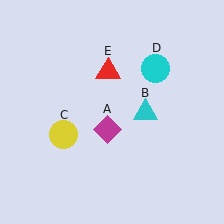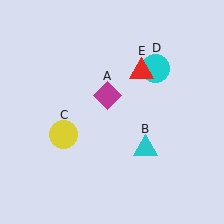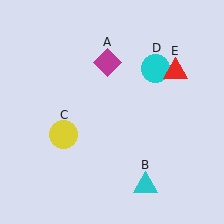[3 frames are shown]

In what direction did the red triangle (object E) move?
The red triangle (object E) moved right.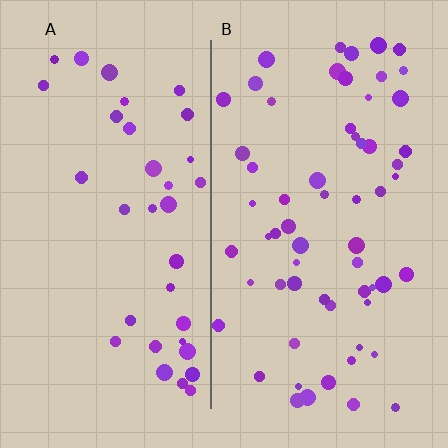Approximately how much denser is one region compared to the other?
Approximately 1.8× — region B over region A.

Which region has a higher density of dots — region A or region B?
B (the right).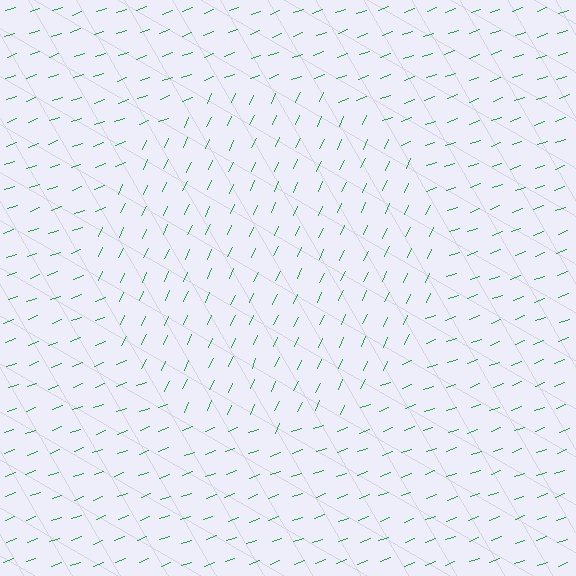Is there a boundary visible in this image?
Yes, there is a texture boundary formed by a change in line orientation.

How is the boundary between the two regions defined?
The boundary is defined purely by a change in line orientation (approximately 45 degrees difference). All lines are the same color and thickness.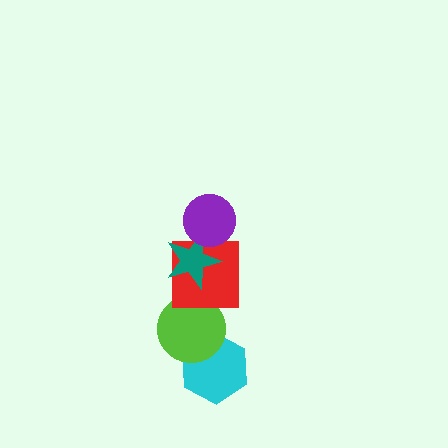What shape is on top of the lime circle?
The red square is on top of the lime circle.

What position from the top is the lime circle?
The lime circle is 4th from the top.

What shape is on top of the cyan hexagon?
The lime circle is on top of the cyan hexagon.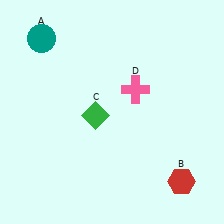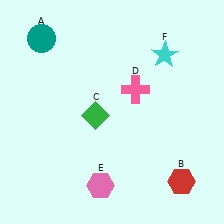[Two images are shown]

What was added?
A pink hexagon (E), a cyan star (F) were added in Image 2.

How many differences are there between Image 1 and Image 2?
There are 2 differences between the two images.